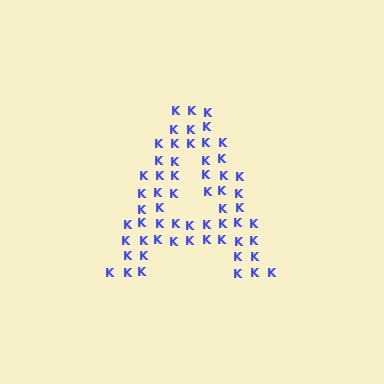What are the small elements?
The small elements are letter K's.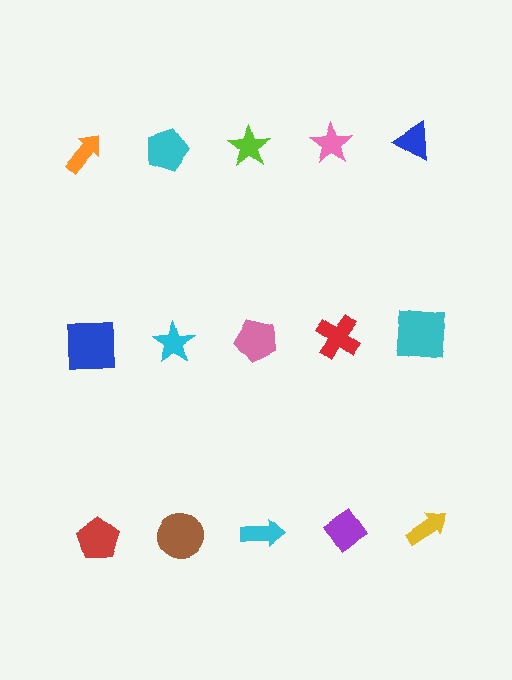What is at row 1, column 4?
A pink star.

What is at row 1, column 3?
A lime star.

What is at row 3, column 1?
A red pentagon.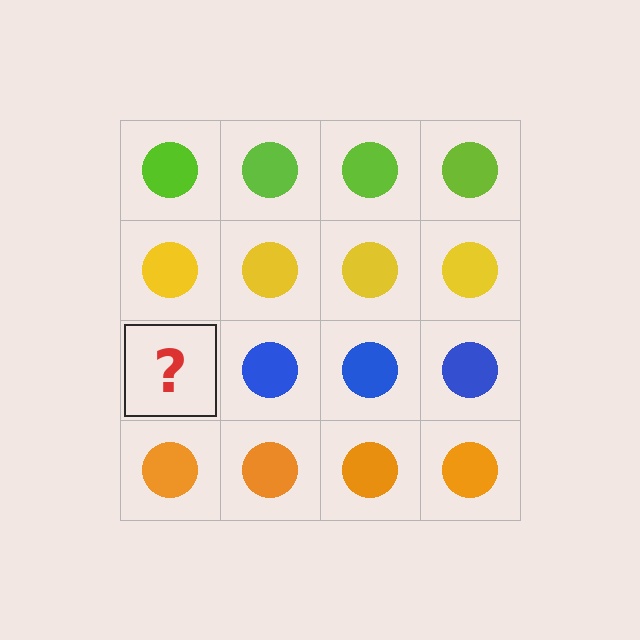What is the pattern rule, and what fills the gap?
The rule is that each row has a consistent color. The gap should be filled with a blue circle.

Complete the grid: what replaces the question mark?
The question mark should be replaced with a blue circle.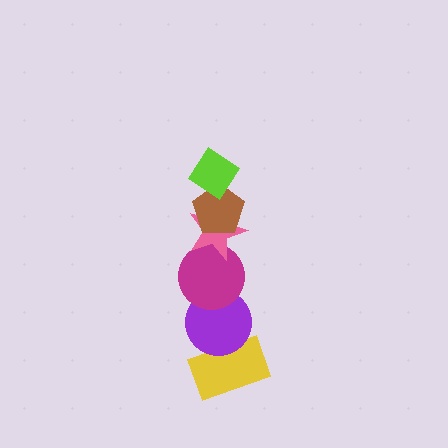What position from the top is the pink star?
The pink star is 3rd from the top.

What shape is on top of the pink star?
The brown pentagon is on top of the pink star.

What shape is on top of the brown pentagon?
The lime diamond is on top of the brown pentagon.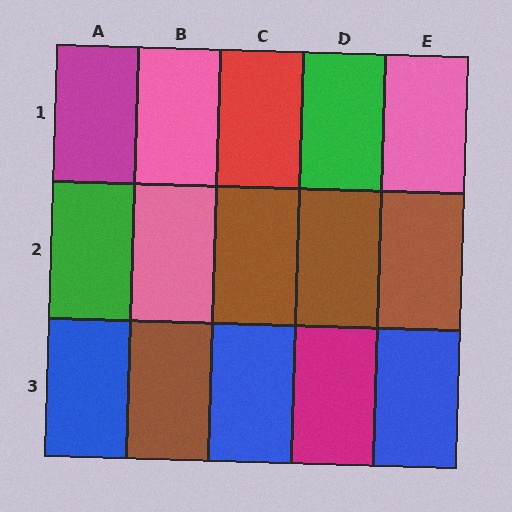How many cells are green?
2 cells are green.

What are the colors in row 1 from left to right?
Magenta, pink, red, green, pink.